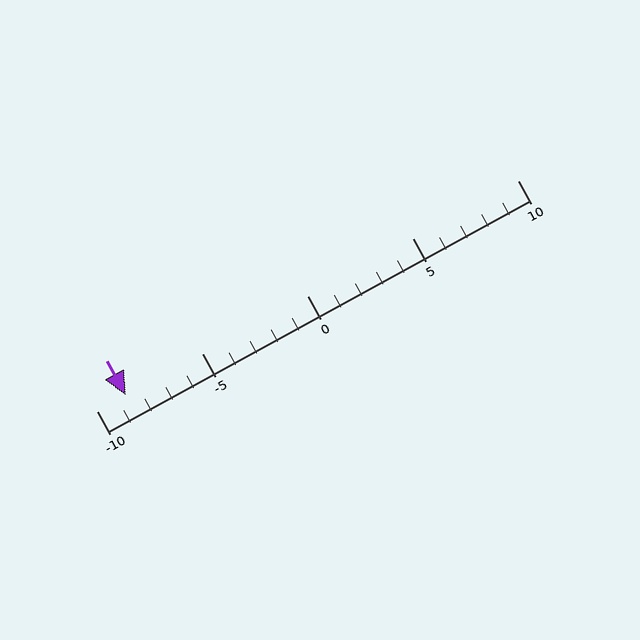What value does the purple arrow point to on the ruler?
The purple arrow points to approximately -9.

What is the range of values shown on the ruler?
The ruler shows values from -10 to 10.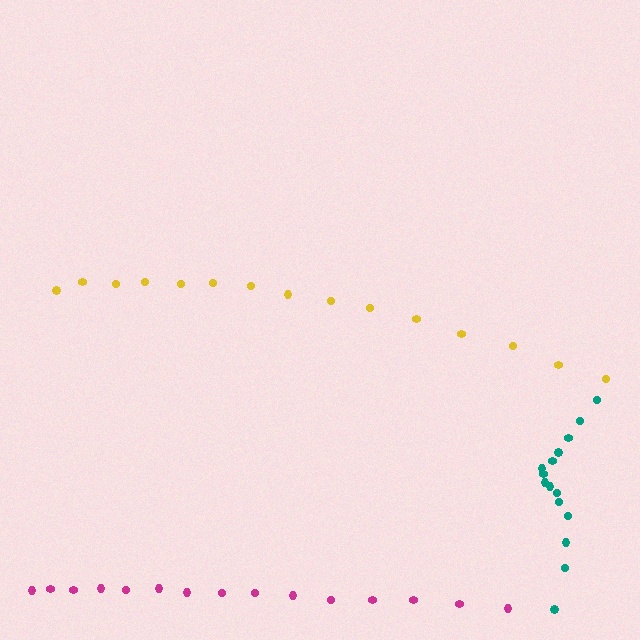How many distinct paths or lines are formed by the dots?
There are 3 distinct paths.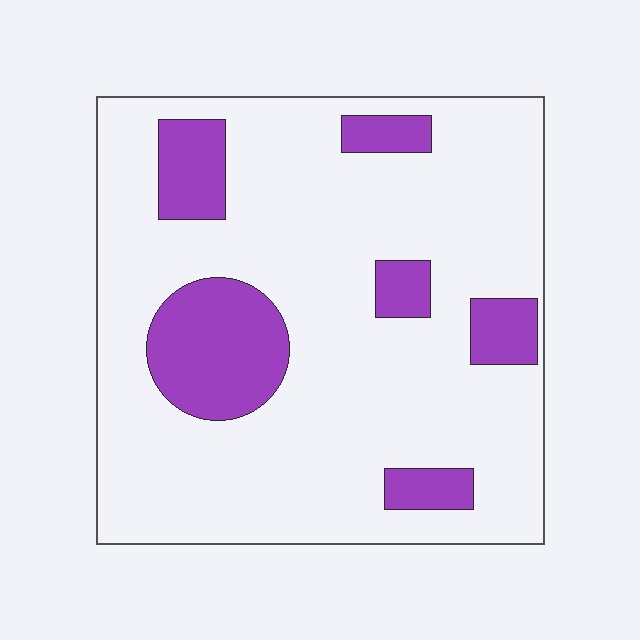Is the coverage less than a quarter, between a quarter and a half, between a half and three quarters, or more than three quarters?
Less than a quarter.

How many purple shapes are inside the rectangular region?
6.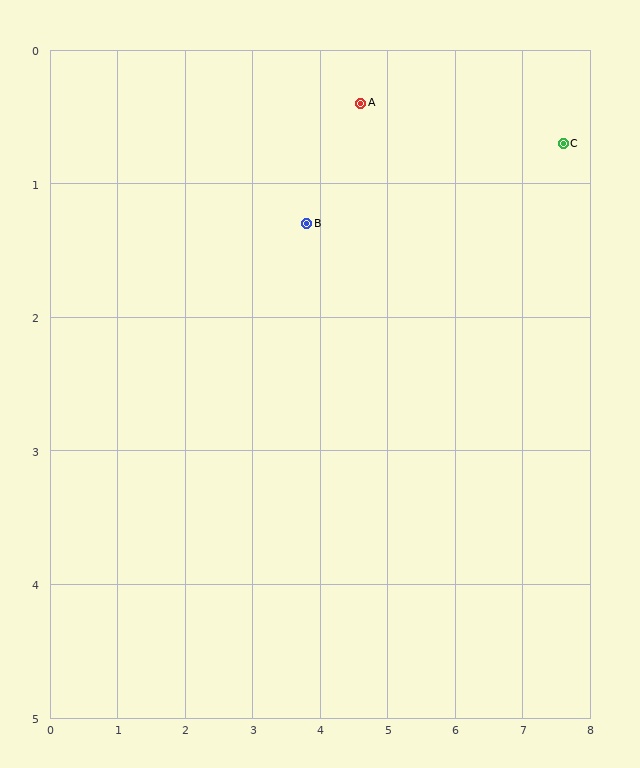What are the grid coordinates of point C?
Point C is at approximately (7.6, 0.7).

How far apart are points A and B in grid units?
Points A and B are about 1.2 grid units apart.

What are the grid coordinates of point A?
Point A is at approximately (4.6, 0.4).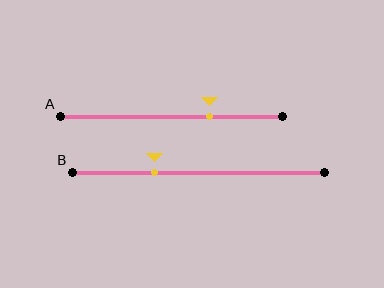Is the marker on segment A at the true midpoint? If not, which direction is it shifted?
No, the marker on segment A is shifted to the right by about 17% of the segment length.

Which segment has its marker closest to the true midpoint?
Segment A has its marker closest to the true midpoint.